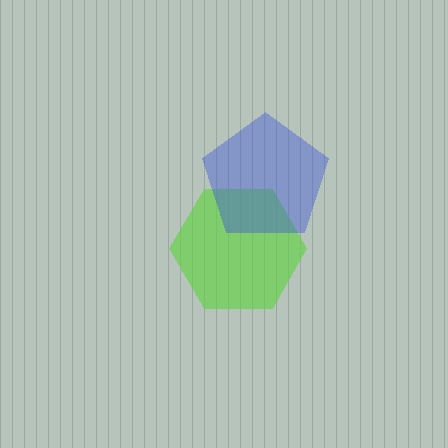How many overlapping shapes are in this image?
There are 2 overlapping shapes in the image.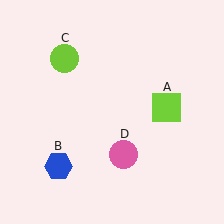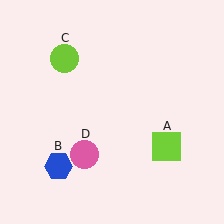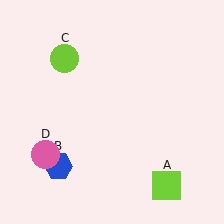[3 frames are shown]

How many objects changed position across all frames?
2 objects changed position: lime square (object A), pink circle (object D).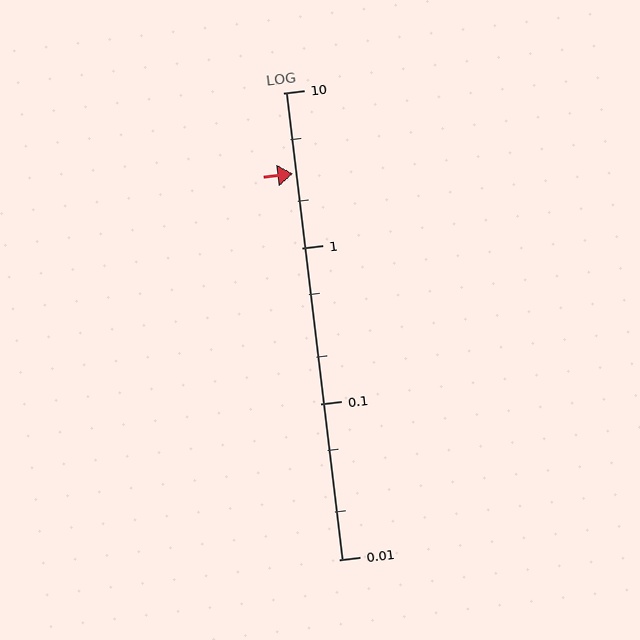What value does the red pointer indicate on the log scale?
The pointer indicates approximately 3.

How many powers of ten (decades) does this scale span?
The scale spans 3 decades, from 0.01 to 10.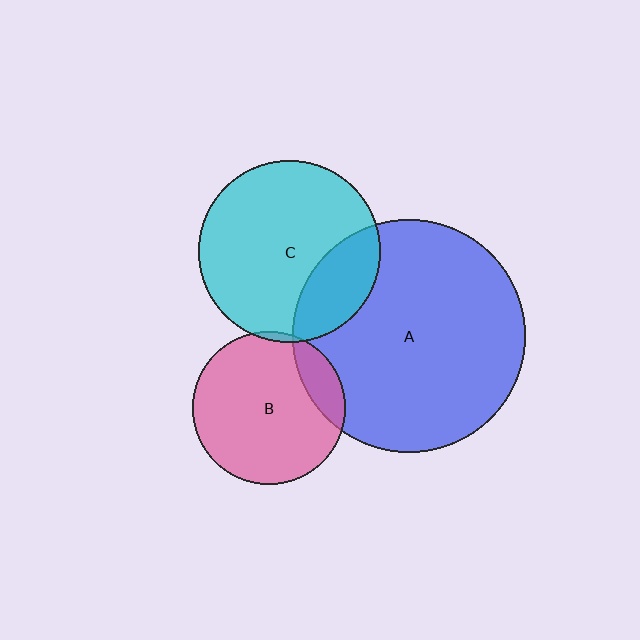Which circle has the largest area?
Circle A (blue).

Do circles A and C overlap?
Yes.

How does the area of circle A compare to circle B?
Approximately 2.3 times.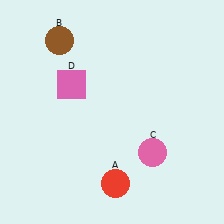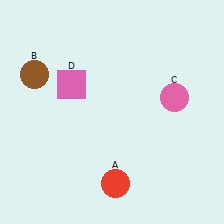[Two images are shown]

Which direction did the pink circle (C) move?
The pink circle (C) moved up.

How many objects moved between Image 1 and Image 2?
2 objects moved between the two images.